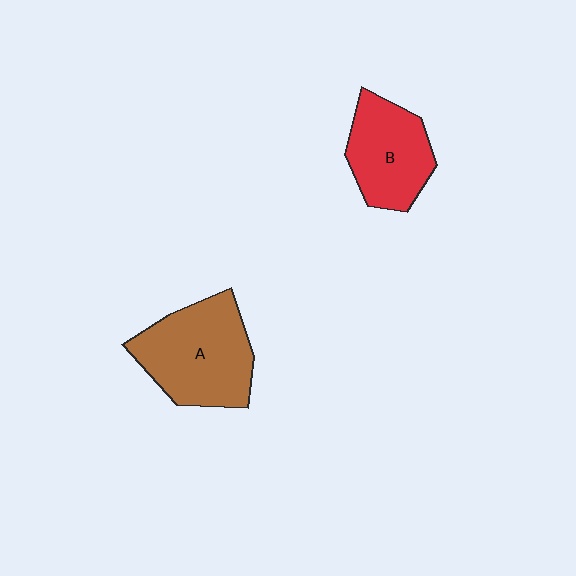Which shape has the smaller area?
Shape B (red).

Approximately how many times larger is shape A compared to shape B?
Approximately 1.3 times.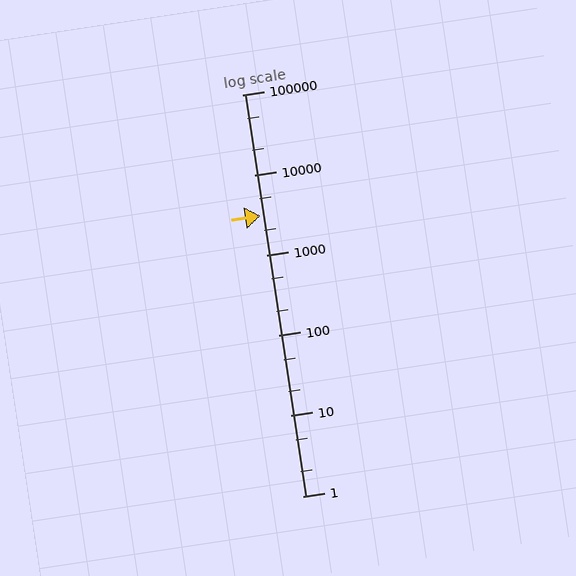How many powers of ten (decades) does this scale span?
The scale spans 5 decades, from 1 to 100000.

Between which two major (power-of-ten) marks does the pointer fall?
The pointer is between 1000 and 10000.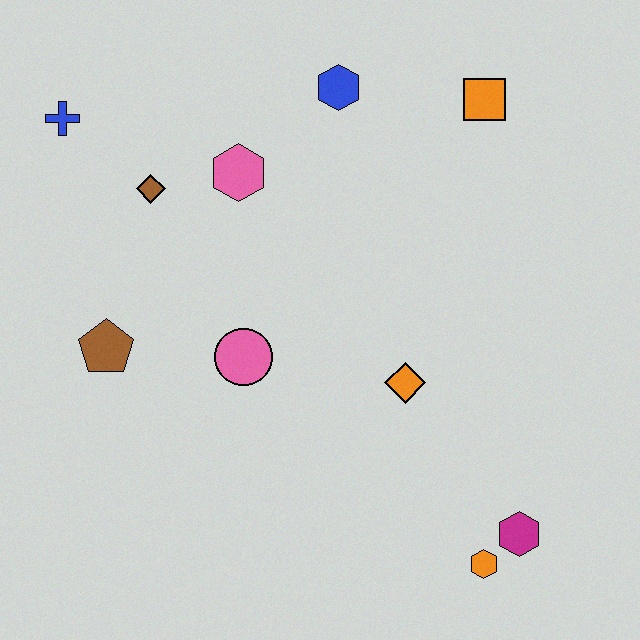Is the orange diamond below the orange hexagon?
No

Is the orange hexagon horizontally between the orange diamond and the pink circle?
No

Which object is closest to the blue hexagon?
The pink hexagon is closest to the blue hexagon.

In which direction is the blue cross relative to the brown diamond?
The blue cross is to the left of the brown diamond.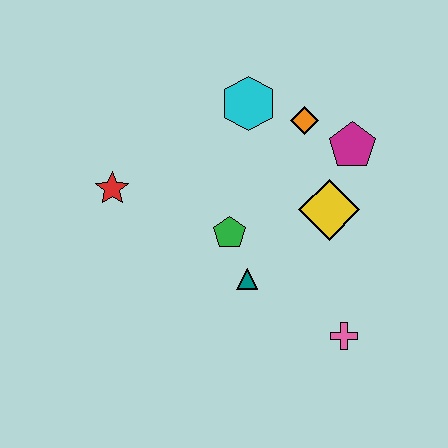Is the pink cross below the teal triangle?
Yes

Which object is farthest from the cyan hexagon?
The pink cross is farthest from the cyan hexagon.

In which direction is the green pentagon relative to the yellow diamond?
The green pentagon is to the left of the yellow diamond.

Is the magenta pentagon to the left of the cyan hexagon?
No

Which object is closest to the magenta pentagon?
The orange diamond is closest to the magenta pentagon.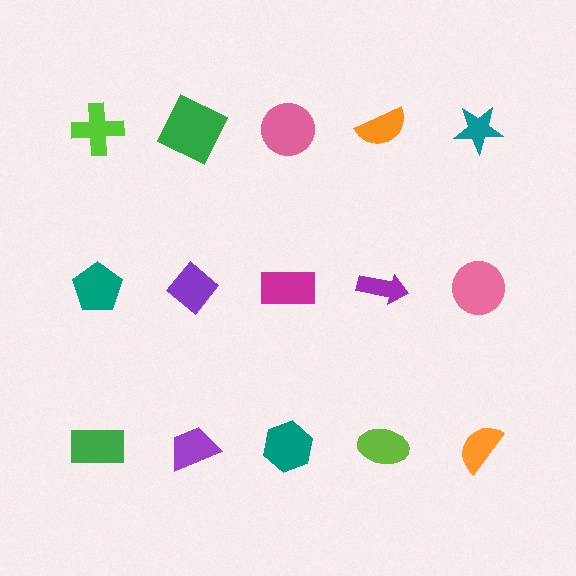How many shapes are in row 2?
5 shapes.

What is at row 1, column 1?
A lime cross.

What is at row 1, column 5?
A teal star.